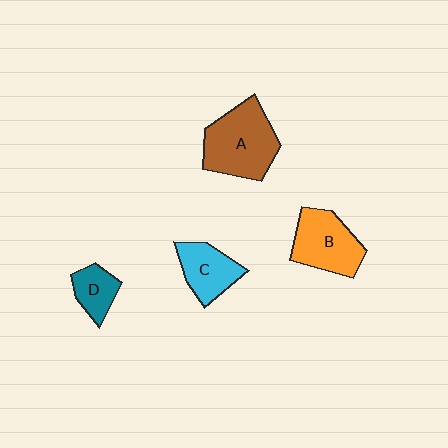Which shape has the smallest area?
Shape D (teal).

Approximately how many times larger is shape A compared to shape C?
Approximately 1.7 times.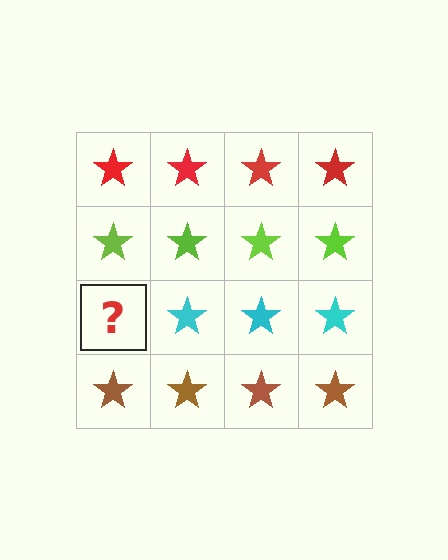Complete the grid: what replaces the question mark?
The question mark should be replaced with a cyan star.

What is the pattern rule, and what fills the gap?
The rule is that each row has a consistent color. The gap should be filled with a cyan star.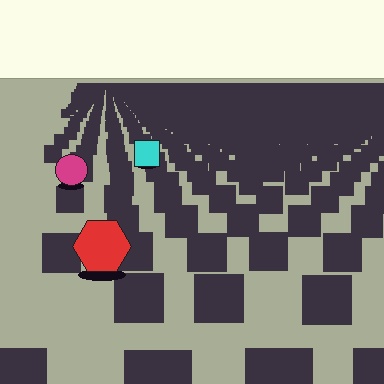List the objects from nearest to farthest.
From nearest to farthest: the red hexagon, the magenta circle, the cyan square.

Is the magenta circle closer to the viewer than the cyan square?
Yes. The magenta circle is closer — you can tell from the texture gradient: the ground texture is coarser near it.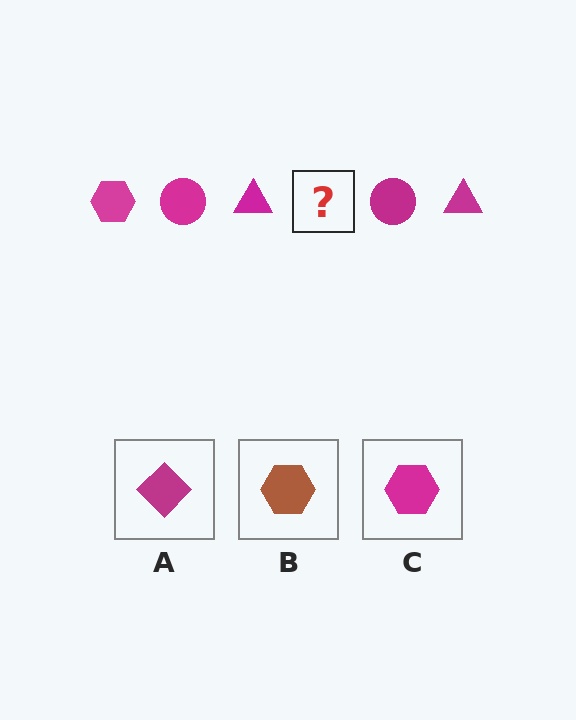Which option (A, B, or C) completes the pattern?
C.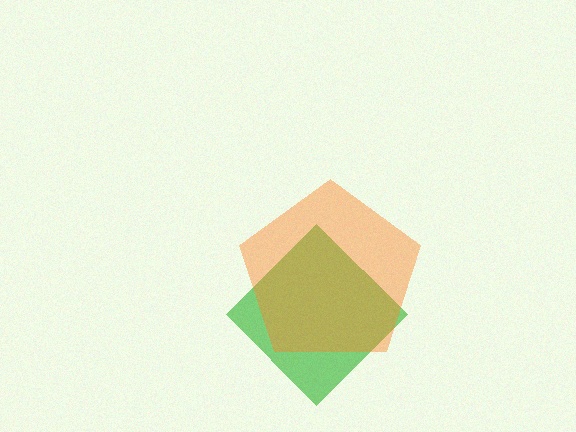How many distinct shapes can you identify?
There are 2 distinct shapes: a green diamond, an orange pentagon.